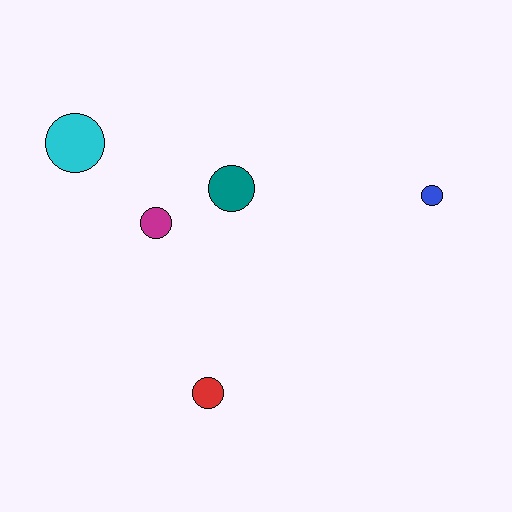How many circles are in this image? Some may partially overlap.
There are 5 circles.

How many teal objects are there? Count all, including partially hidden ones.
There is 1 teal object.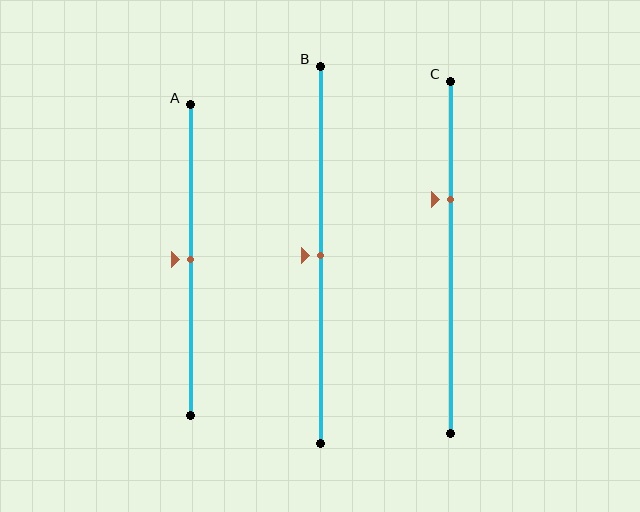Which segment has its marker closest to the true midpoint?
Segment A has its marker closest to the true midpoint.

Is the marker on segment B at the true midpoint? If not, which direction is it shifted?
Yes, the marker on segment B is at the true midpoint.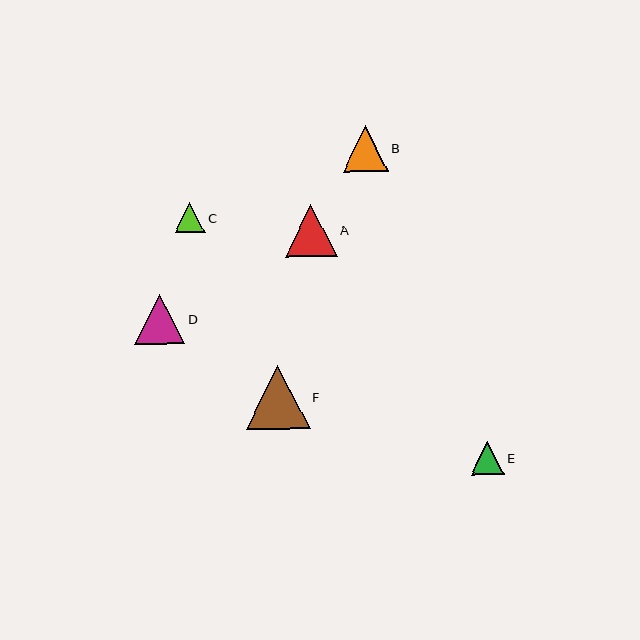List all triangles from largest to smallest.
From largest to smallest: F, A, D, B, E, C.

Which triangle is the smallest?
Triangle C is the smallest with a size of approximately 31 pixels.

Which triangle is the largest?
Triangle F is the largest with a size of approximately 64 pixels.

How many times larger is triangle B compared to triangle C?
Triangle B is approximately 1.5 times the size of triangle C.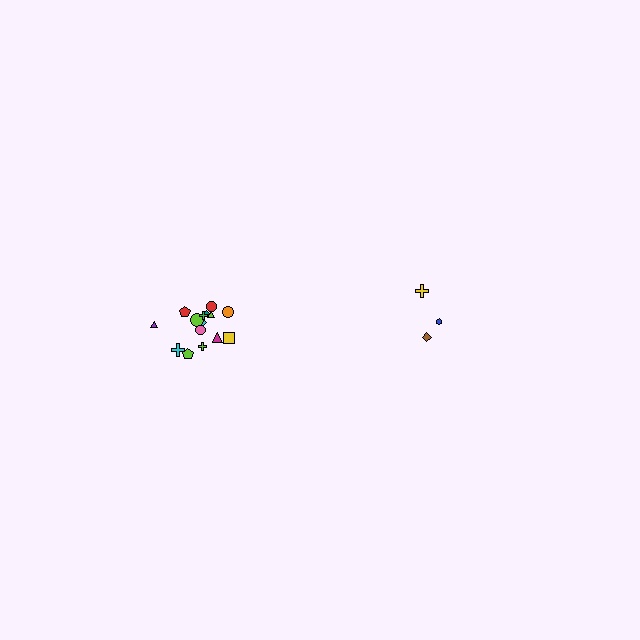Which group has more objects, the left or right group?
The left group.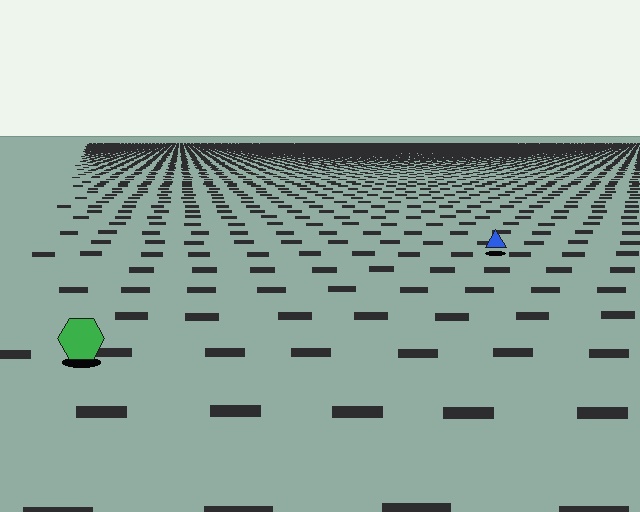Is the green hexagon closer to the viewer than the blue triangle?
Yes. The green hexagon is closer — you can tell from the texture gradient: the ground texture is coarser near it.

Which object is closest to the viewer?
The green hexagon is closest. The texture marks near it are larger and more spread out.